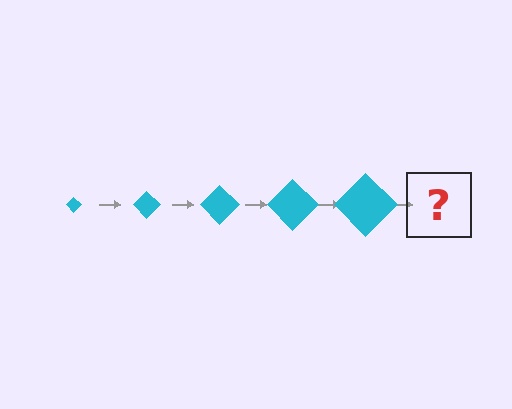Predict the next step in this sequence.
The next step is a cyan diamond, larger than the previous one.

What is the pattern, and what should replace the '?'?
The pattern is that the diamond gets progressively larger each step. The '?' should be a cyan diamond, larger than the previous one.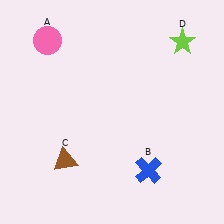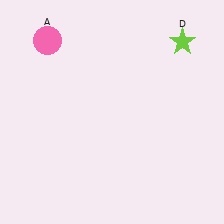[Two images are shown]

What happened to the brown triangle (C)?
The brown triangle (C) was removed in Image 2. It was in the bottom-left area of Image 1.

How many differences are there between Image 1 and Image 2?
There are 2 differences between the two images.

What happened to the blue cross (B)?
The blue cross (B) was removed in Image 2. It was in the bottom-right area of Image 1.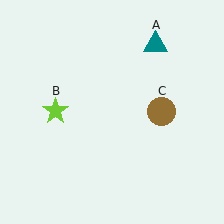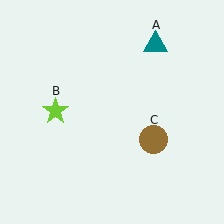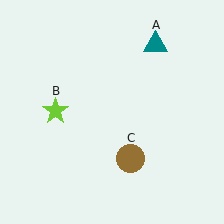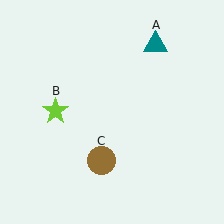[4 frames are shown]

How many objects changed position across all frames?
1 object changed position: brown circle (object C).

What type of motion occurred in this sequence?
The brown circle (object C) rotated clockwise around the center of the scene.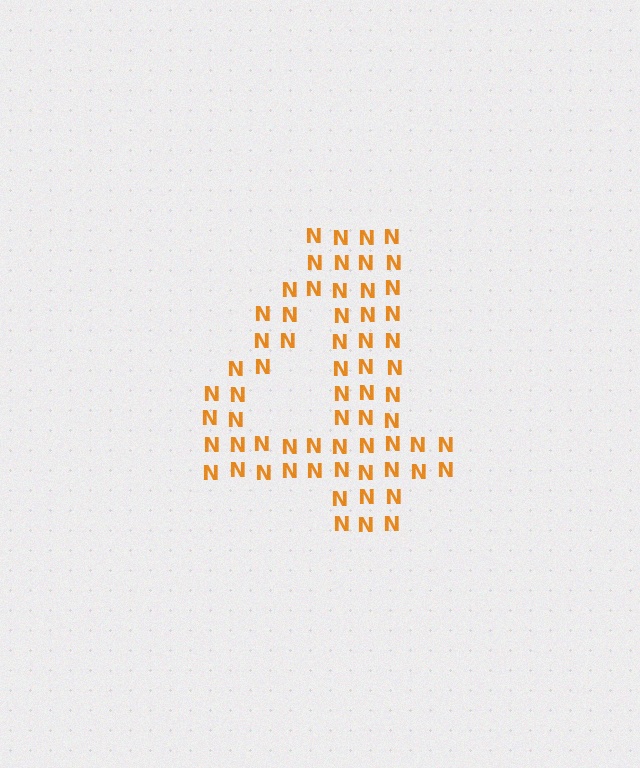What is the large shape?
The large shape is the digit 4.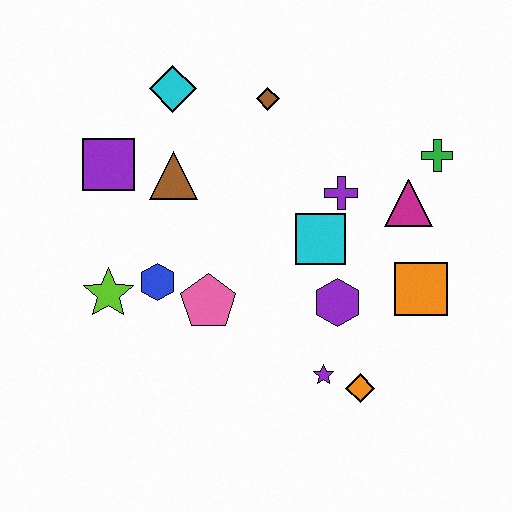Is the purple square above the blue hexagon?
Yes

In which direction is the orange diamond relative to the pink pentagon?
The orange diamond is to the right of the pink pentagon.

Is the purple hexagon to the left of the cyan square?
No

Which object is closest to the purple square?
The brown triangle is closest to the purple square.